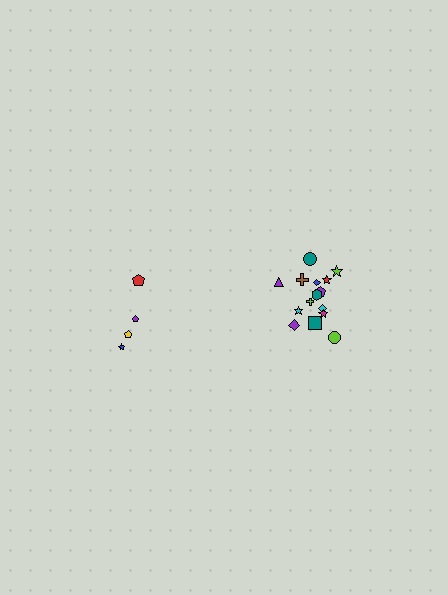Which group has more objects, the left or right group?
The right group.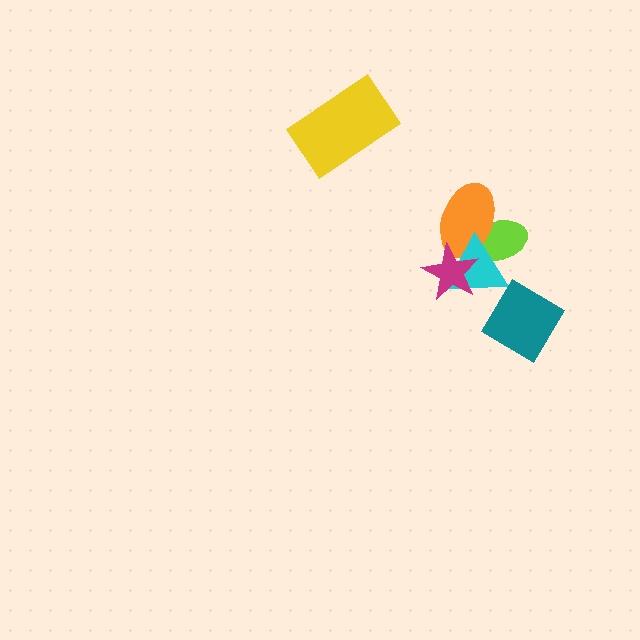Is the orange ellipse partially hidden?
Yes, it is partially covered by another shape.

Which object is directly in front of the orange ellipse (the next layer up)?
The cyan triangle is directly in front of the orange ellipse.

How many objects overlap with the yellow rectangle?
0 objects overlap with the yellow rectangle.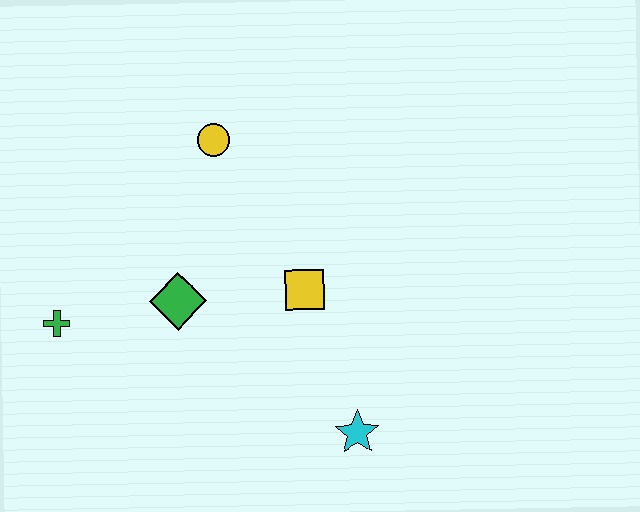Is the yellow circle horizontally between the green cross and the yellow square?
Yes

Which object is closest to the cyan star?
The yellow square is closest to the cyan star.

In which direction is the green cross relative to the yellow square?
The green cross is to the left of the yellow square.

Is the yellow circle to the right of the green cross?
Yes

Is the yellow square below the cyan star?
No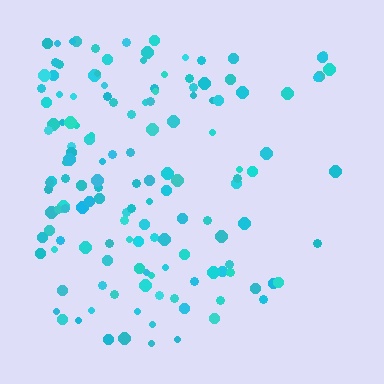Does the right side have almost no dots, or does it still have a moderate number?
Still a moderate number, just noticeably fewer than the left.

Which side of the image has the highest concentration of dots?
The left.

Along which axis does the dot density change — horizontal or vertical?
Horizontal.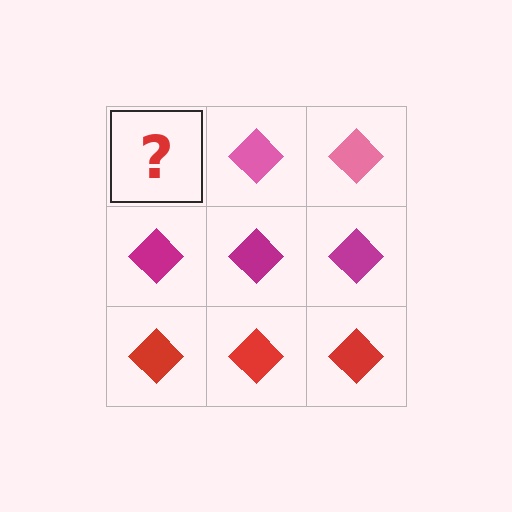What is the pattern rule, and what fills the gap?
The rule is that each row has a consistent color. The gap should be filled with a pink diamond.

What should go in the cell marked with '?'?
The missing cell should contain a pink diamond.